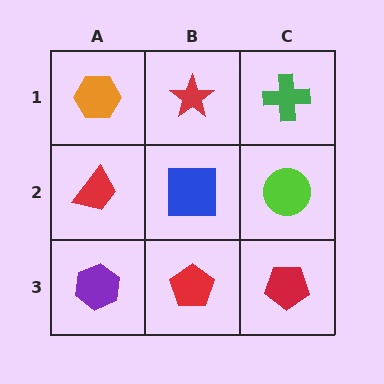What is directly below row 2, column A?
A purple hexagon.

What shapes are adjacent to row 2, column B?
A red star (row 1, column B), a red pentagon (row 3, column B), a red trapezoid (row 2, column A), a lime circle (row 2, column C).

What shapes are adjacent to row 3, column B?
A blue square (row 2, column B), a purple hexagon (row 3, column A), a red pentagon (row 3, column C).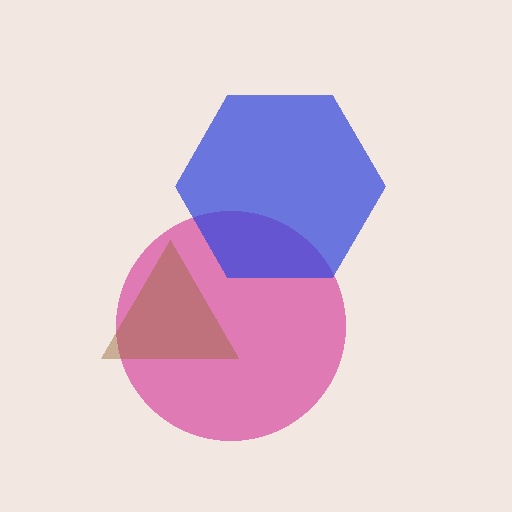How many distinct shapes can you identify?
There are 3 distinct shapes: a magenta circle, a brown triangle, a blue hexagon.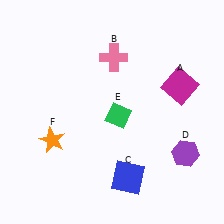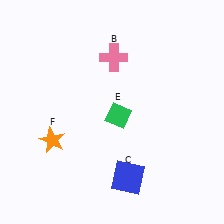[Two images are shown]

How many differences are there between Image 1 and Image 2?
There are 2 differences between the two images.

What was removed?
The purple hexagon (D), the magenta square (A) were removed in Image 2.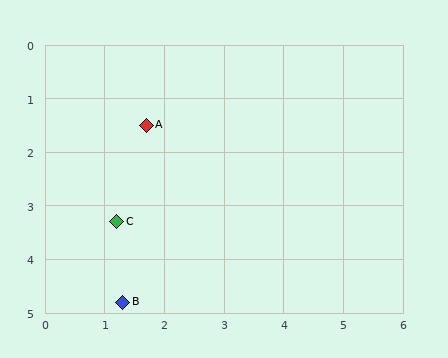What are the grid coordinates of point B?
Point B is at approximately (1.3, 4.8).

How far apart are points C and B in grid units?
Points C and B are about 1.5 grid units apart.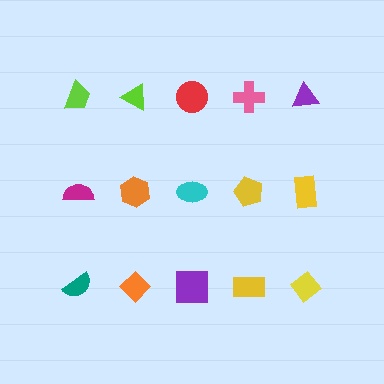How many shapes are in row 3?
5 shapes.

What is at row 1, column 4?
A pink cross.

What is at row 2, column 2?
An orange hexagon.